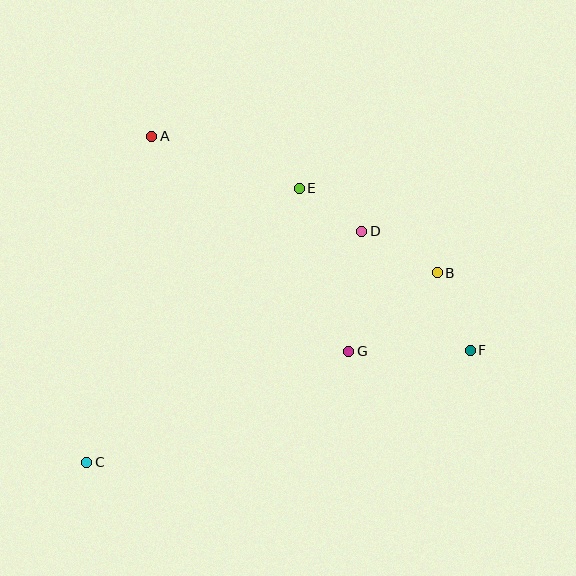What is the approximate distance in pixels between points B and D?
The distance between B and D is approximately 87 pixels.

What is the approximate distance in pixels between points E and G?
The distance between E and G is approximately 170 pixels.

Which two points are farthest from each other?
Points C and F are farthest from each other.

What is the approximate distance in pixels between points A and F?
The distance between A and F is approximately 384 pixels.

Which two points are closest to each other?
Points D and E are closest to each other.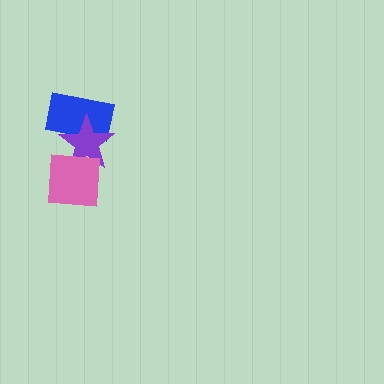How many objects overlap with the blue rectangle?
1 object overlaps with the blue rectangle.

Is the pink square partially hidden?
No, no other shape covers it.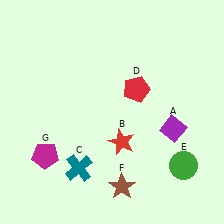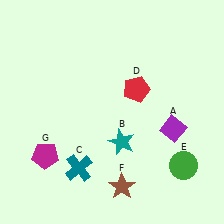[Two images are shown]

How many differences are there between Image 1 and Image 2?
There is 1 difference between the two images.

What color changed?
The star (B) changed from red in Image 1 to teal in Image 2.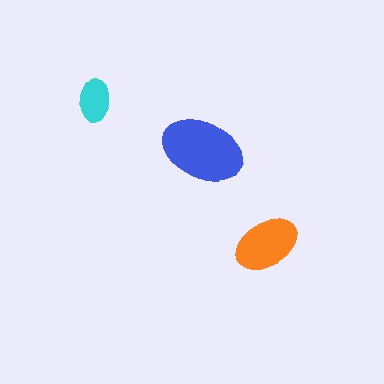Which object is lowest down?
The orange ellipse is bottommost.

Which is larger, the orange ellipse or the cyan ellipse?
The orange one.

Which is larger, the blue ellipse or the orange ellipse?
The blue one.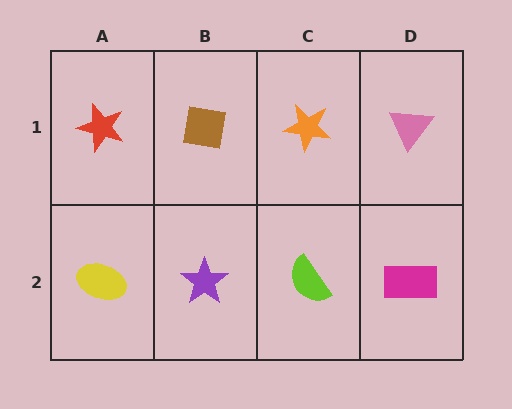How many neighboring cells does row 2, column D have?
2.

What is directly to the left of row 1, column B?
A red star.